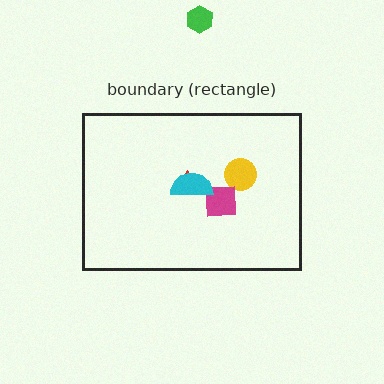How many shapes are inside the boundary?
4 inside, 1 outside.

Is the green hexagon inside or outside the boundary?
Outside.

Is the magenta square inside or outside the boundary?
Inside.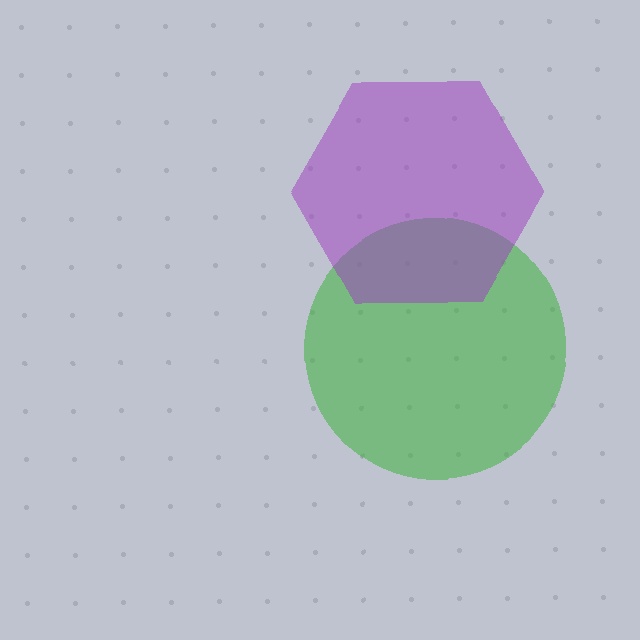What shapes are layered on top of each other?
The layered shapes are: a green circle, a purple hexagon.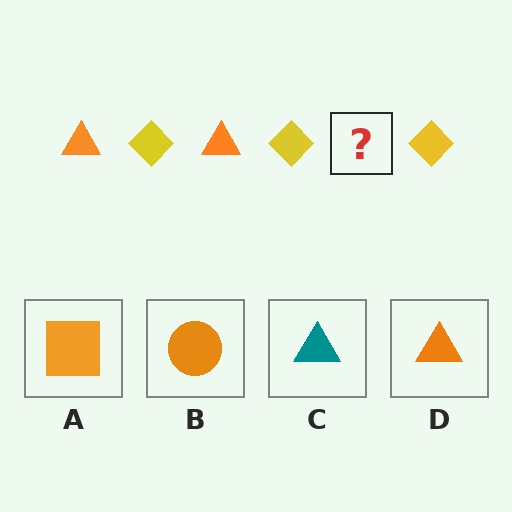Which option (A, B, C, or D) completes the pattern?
D.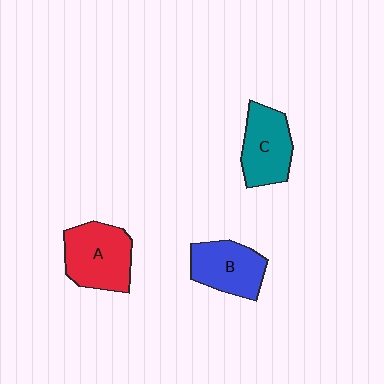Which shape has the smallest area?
Shape B (blue).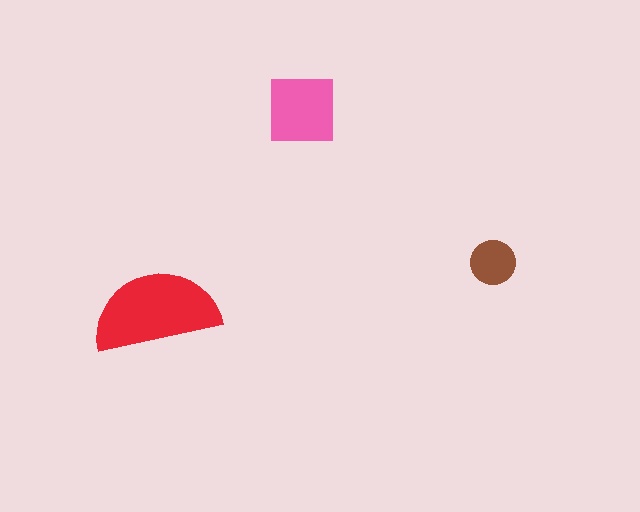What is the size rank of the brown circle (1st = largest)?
3rd.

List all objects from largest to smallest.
The red semicircle, the pink square, the brown circle.